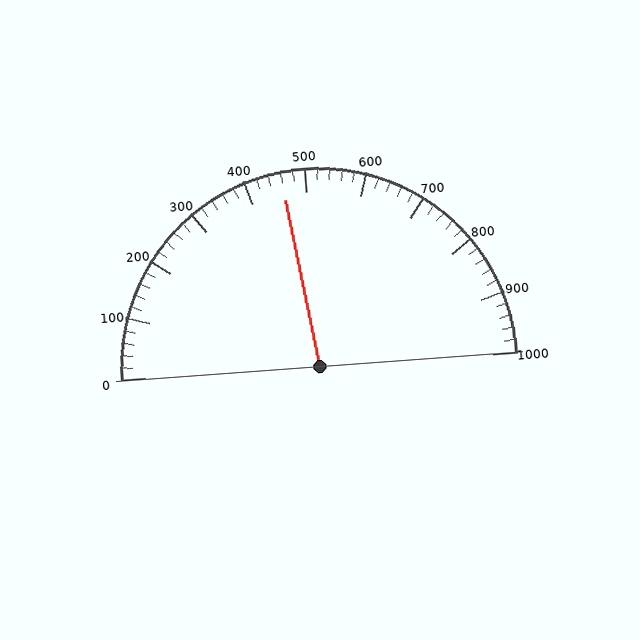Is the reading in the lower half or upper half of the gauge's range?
The reading is in the lower half of the range (0 to 1000).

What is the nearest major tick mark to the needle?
The nearest major tick mark is 500.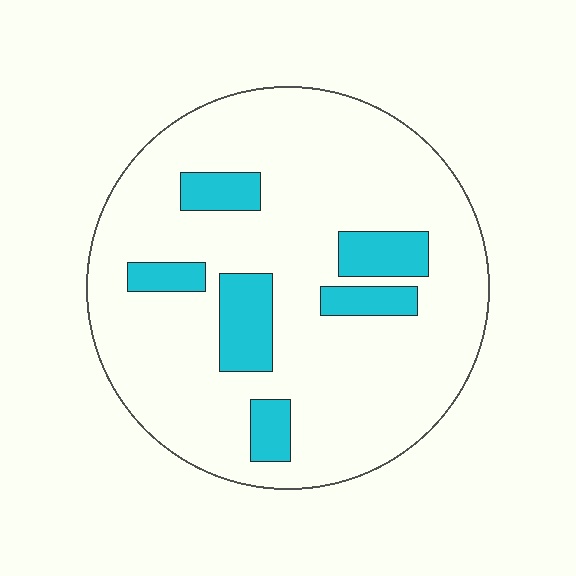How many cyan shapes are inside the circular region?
6.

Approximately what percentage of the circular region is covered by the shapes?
Approximately 15%.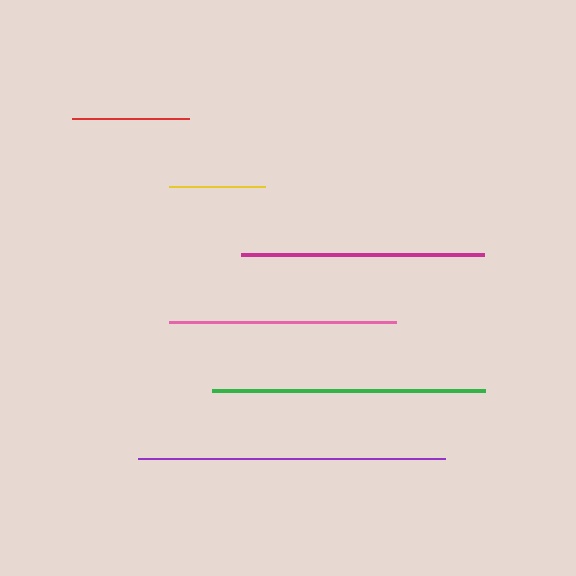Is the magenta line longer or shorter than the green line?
The green line is longer than the magenta line.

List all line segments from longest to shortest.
From longest to shortest: purple, green, magenta, pink, red, yellow.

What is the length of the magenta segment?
The magenta segment is approximately 243 pixels long.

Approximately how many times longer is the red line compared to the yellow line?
The red line is approximately 1.2 times the length of the yellow line.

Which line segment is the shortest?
The yellow line is the shortest at approximately 96 pixels.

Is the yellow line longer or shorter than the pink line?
The pink line is longer than the yellow line.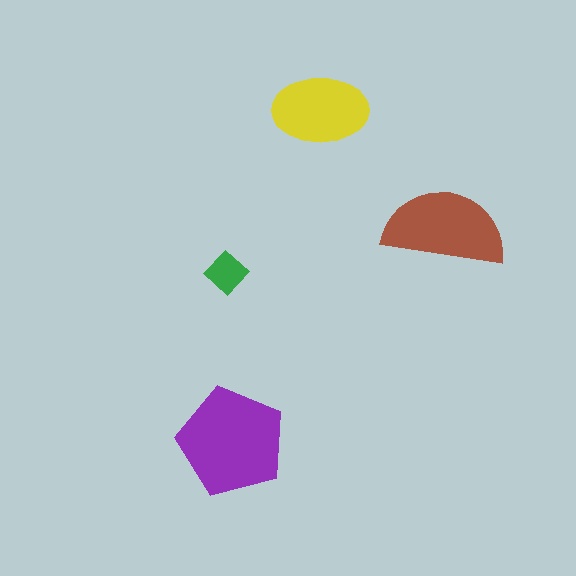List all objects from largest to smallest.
The purple pentagon, the brown semicircle, the yellow ellipse, the green diamond.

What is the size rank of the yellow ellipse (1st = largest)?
3rd.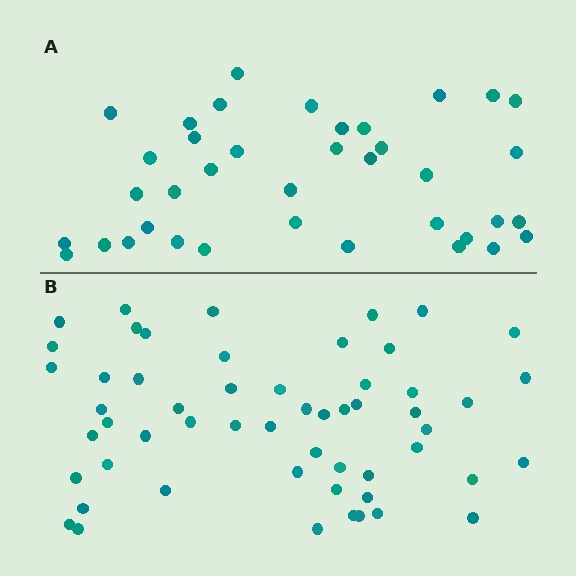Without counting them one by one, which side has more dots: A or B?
Region B (the bottom region) has more dots.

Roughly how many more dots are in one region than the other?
Region B has approximately 15 more dots than region A.